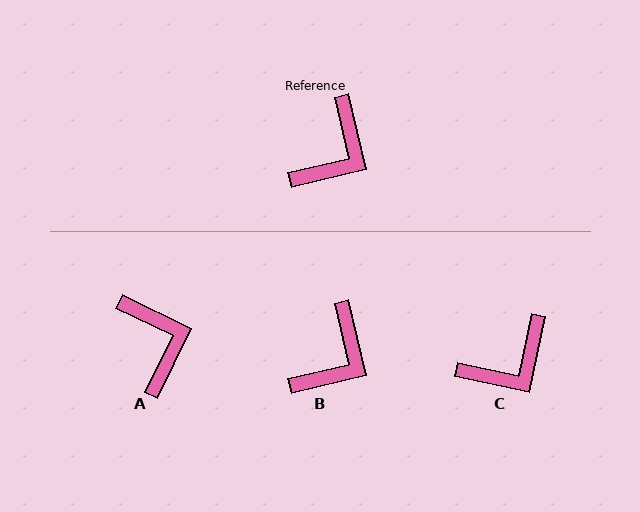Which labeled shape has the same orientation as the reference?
B.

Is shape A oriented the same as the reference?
No, it is off by about 51 degrees.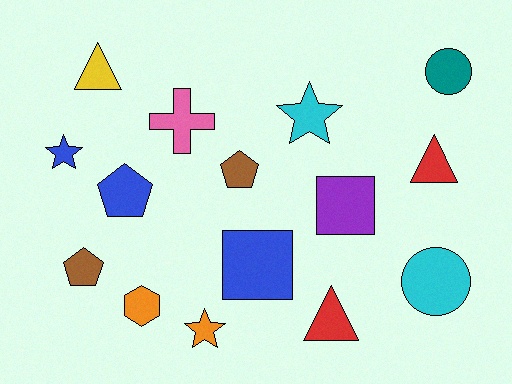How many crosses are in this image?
There is 1 cross.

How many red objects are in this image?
There are 2 red objects.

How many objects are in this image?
There are 15 objects.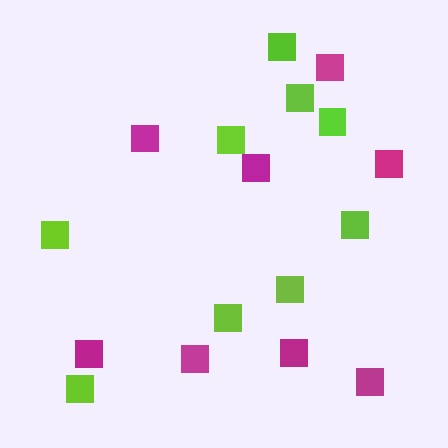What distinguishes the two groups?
There are 2 groups: one group of magenta squares (8) and one group of lime squares (9).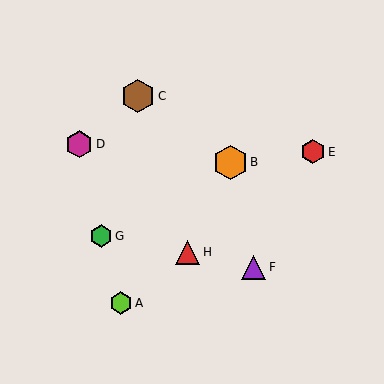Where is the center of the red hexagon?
The center of the red hexagon is at (313, 152).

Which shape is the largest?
The orange hexagon (labeled B) is the largest.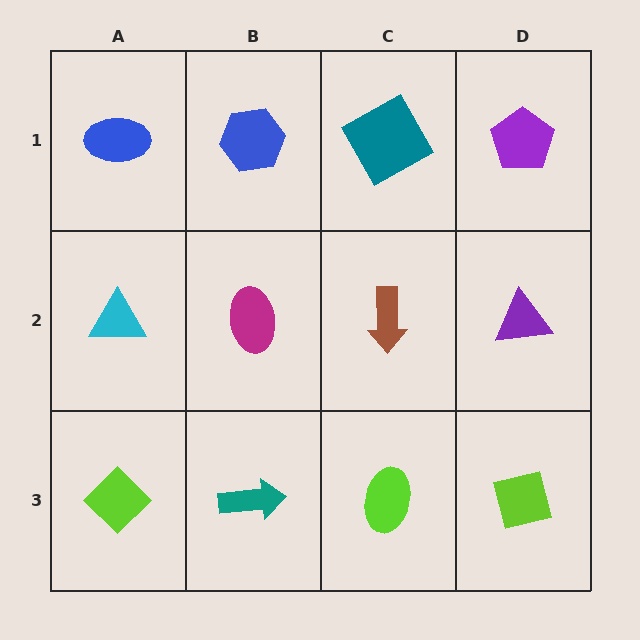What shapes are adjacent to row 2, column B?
A blue hexagon (row 1, column B), a teal arrow (row 3, column B), a cyan triangle (row 2, column A), a brown arrow (row 2, column C).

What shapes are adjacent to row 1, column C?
A brown arrow (row 2, column C), a blue hexagon (row 1, column B), a purple pentagon (row 1, column D).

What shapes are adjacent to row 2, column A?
A blue ellipse (row 1, column A), a lime diamond (row 3, column A), a magenta ellipse (row 2, column B).